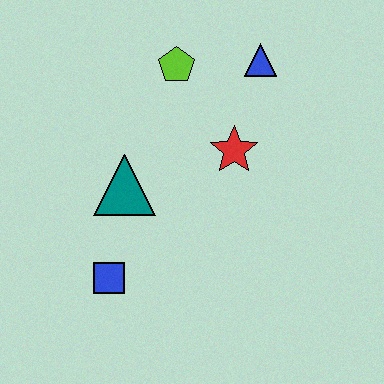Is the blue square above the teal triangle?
No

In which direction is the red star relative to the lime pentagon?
The red star is below the lime pentagon.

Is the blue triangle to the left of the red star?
No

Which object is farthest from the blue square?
The blue triangle is farthest from the blue square.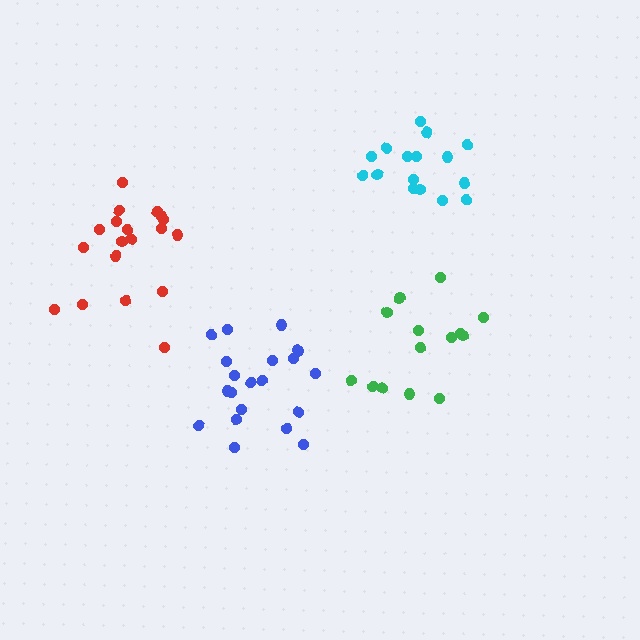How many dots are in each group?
Group 1: 20 dots, Group 2: 19 dots, Group 3: 16 dots, Group 4: 14 dots (69 total).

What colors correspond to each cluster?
The clusters are colored: blue, red, cyan, green.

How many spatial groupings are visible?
There are 4 spatial groupings.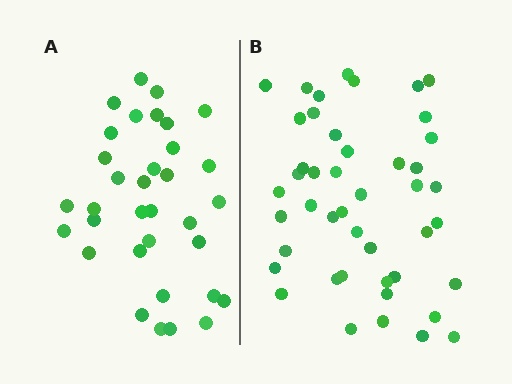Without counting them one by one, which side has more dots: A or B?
Region B (the right region) has more dots.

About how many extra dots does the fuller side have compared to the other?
Region B has roughly 12 or so more dots than region A.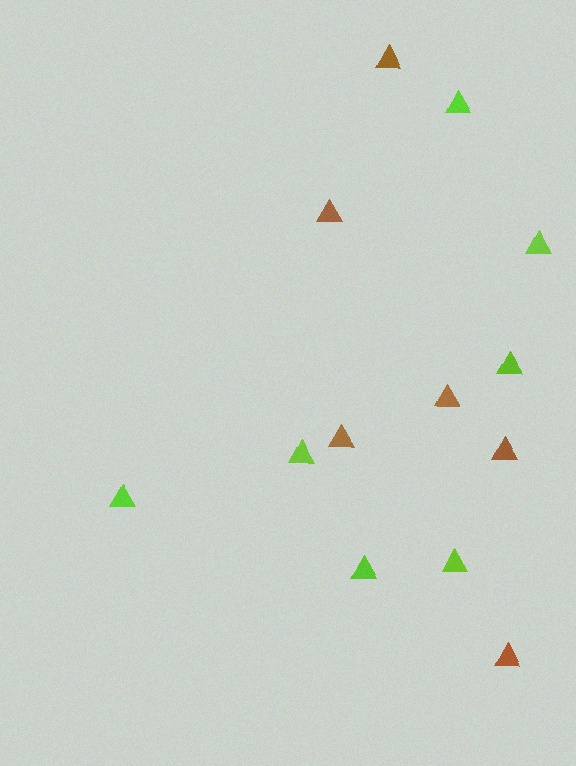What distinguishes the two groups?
There are 2 groups: one group of lime triangles (7) and one group of brown triangles (6).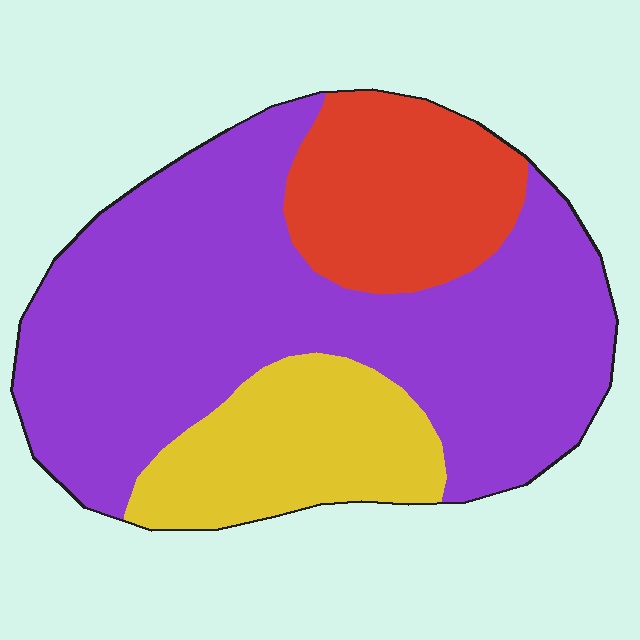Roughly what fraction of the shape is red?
Red takes up between a sixth and a third of the shape.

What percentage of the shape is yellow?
Yellow covers about 20% of the shape.